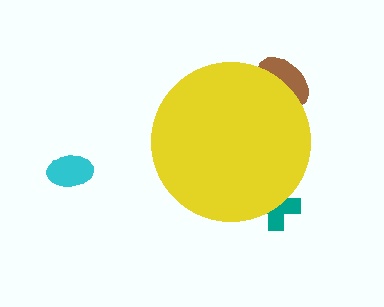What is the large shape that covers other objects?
A yellow circle.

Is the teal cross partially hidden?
Yes, the teal cross is partially hidden behind the yellow circle.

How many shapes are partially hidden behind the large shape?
2 shapes are partially hidden.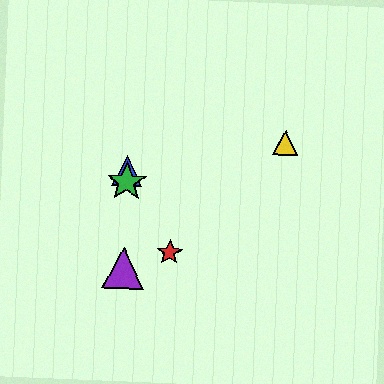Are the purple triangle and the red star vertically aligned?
No, the purple triangle is at x≈123 and the red star is at x≈170.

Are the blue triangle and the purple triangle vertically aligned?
Yes, both are at x≈127.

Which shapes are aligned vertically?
The blue triangle, the green star, the purple triangle are aligned vertically.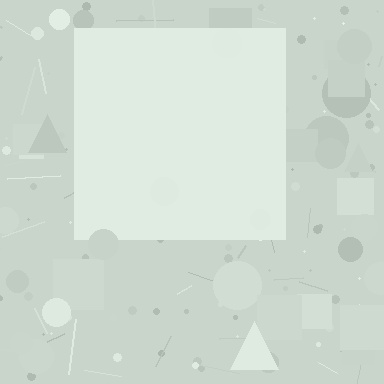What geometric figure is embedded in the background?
A square is embedded in the background.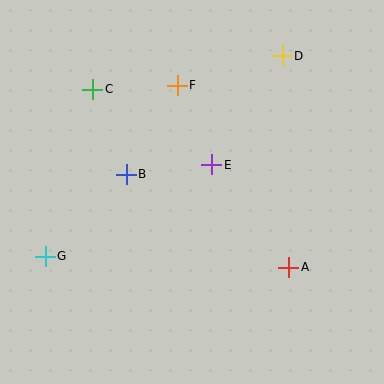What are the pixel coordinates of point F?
Point F is at (177, 85).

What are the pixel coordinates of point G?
Point G is at (45, 256).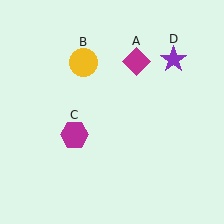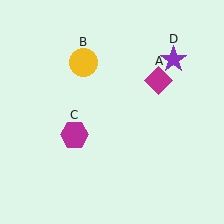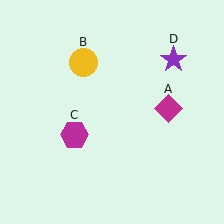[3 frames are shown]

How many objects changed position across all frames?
1 object changed position: magenta diamond (object A).